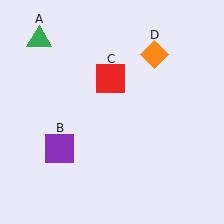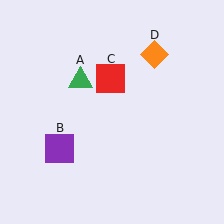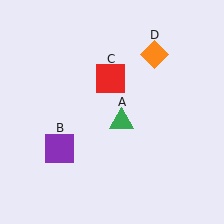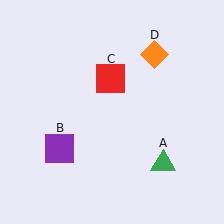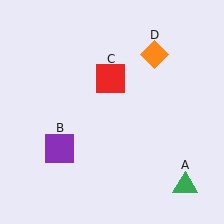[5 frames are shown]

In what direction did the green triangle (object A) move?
The green triangle (object A) moved down and to the right.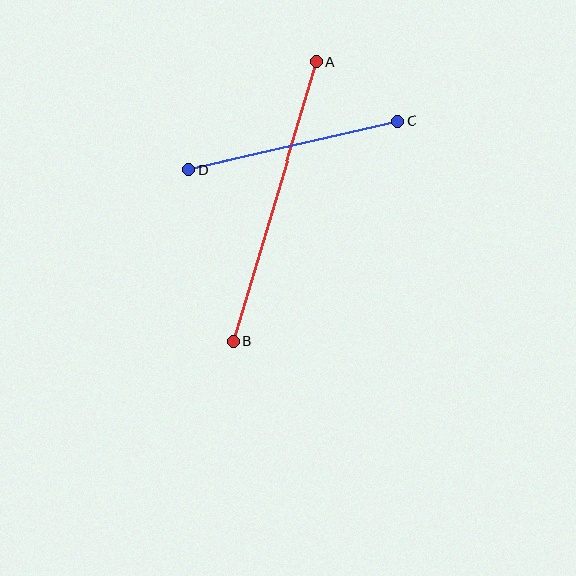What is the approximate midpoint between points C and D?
The midpoint is at approximately (293, 145) pixels.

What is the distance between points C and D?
The distance is approximately 216 pixels.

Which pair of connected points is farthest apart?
Points A and B are farthest apart.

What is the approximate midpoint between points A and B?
The midpoint is at approximately (275, 201) pixels.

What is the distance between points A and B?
The distance is approximately 292 pixels.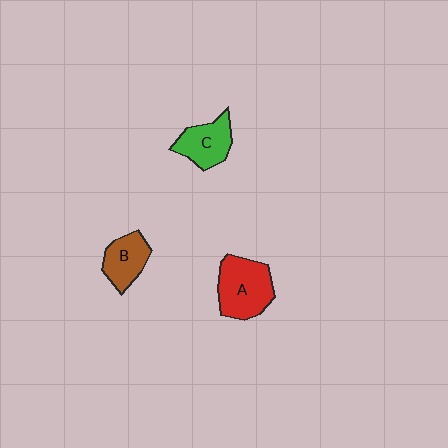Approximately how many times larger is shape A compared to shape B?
Approximately 1.5 times.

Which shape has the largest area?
Shape A (red).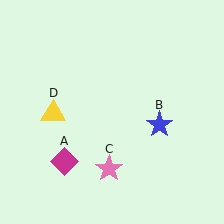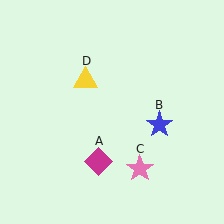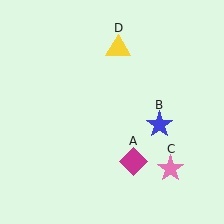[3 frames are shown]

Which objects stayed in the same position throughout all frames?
Blue star (object B) remained stationary.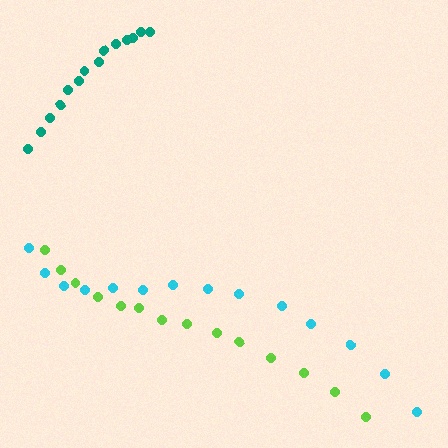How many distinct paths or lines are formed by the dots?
There are 3 distinct paths.